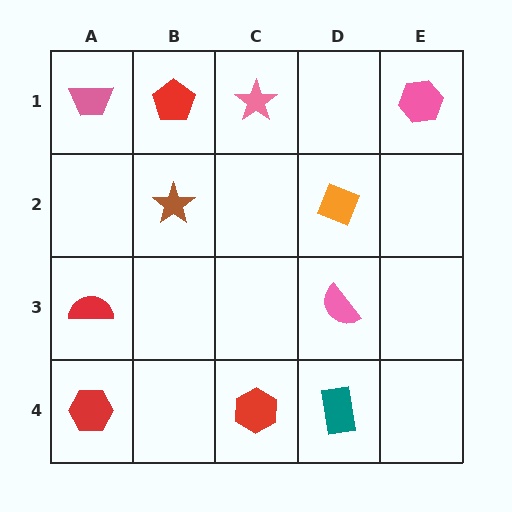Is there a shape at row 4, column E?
No, that cell is empty.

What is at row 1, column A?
A pink trapezoid.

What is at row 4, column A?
A red hexagon.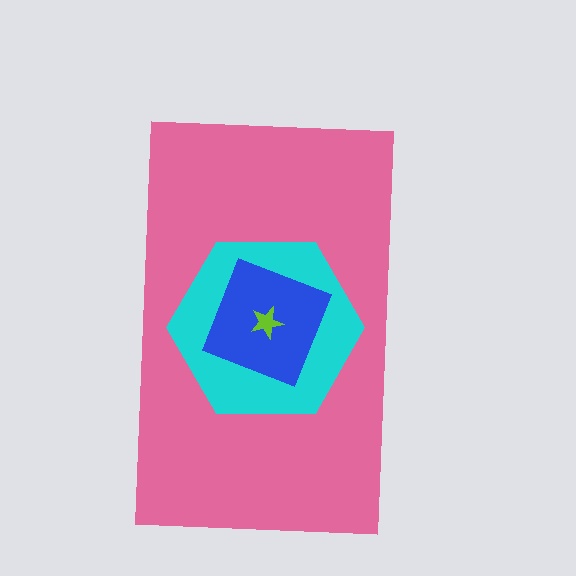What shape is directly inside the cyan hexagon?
The blue diamond.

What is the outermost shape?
The pink rectangle.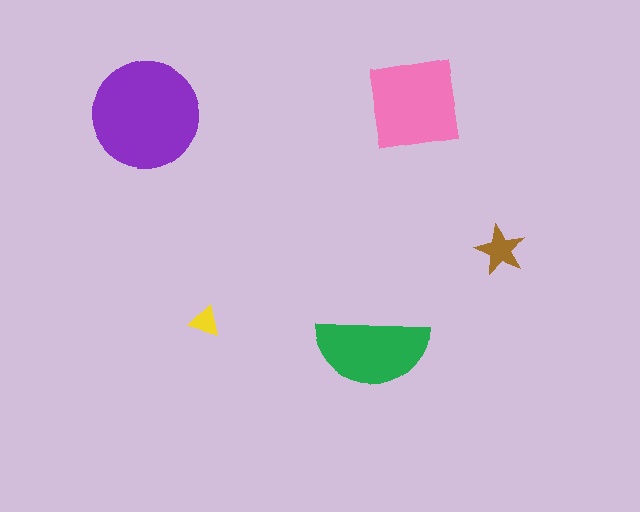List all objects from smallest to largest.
The yellow triangle, the brown star, the green semicircle, the pink square, the purple circle.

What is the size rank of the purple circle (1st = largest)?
1st.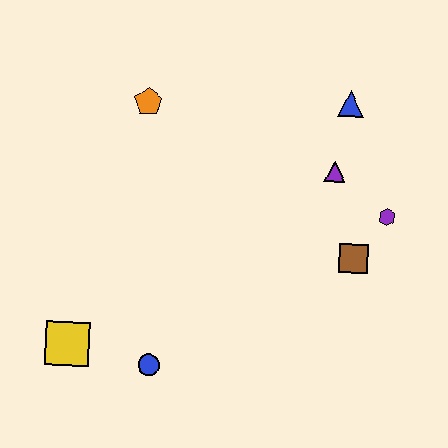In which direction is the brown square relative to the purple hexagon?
The brown square is below the purple hexagon.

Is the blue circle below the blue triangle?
Yes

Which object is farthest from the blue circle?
The blue triangle is farthest from the blue circle.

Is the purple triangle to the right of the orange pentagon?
Yes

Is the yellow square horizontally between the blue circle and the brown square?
No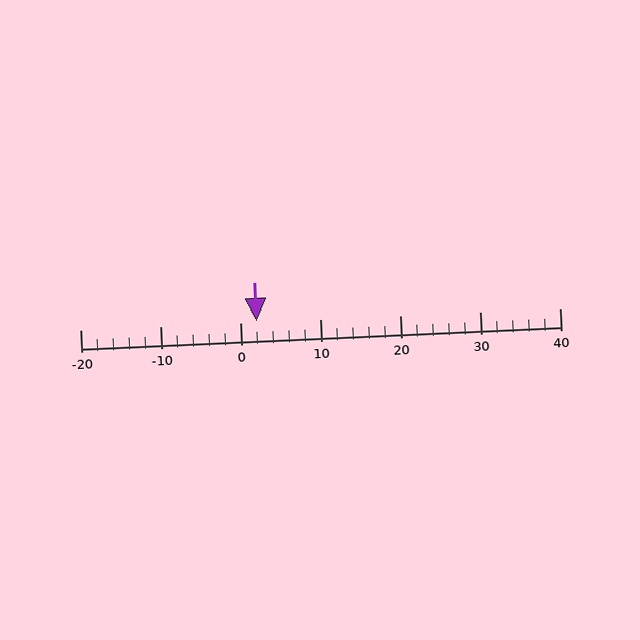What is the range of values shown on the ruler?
The ruler shows values from -20 to 40.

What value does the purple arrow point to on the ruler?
The purple arrow points to approximately 2.